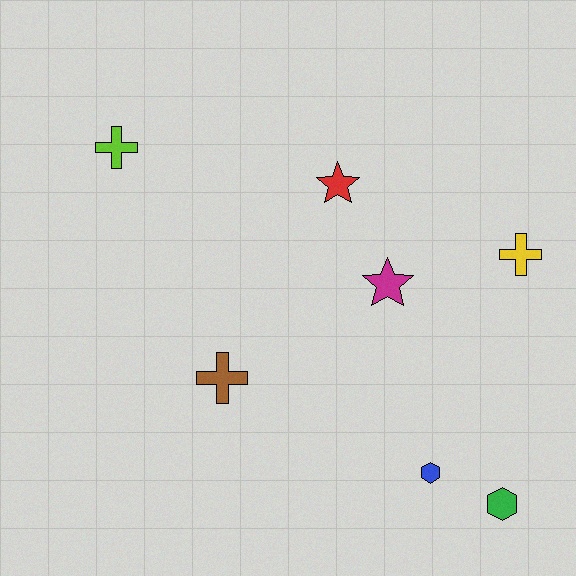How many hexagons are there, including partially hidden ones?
There are 2 hexagons.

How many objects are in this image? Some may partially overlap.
There are 7 objects.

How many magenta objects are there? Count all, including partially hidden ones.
There is 1 magenta object.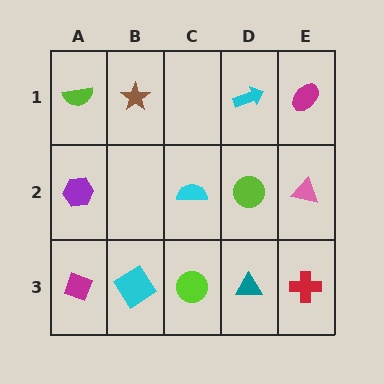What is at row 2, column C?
A cyan semicircle.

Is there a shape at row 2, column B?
No, that cell is empty.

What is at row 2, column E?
A pink triangle.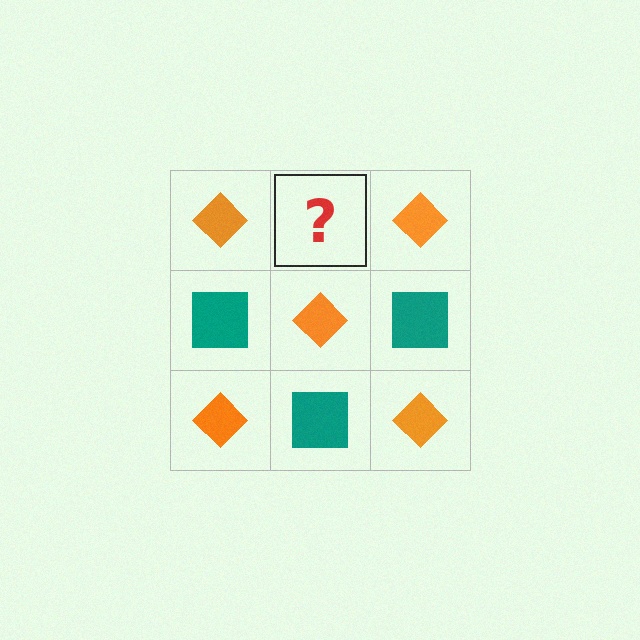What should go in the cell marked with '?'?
The missing cell should contain a teal square.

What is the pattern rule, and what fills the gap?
The rule is that it alternates orange diamond and teal square in a checkerboard pattern. The gap should be filled with a teal square.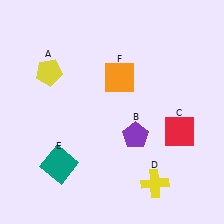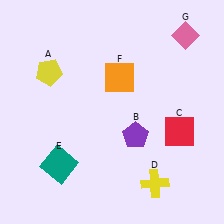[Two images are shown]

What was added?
A pink diamond (G) was added in Image 2.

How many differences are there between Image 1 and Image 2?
There is 1 difference between the two images.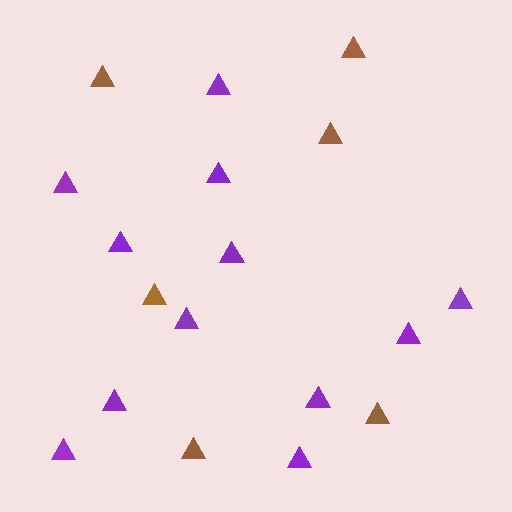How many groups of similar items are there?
There are 2 groups: one group of brown triangles (6) and one group of purple triangles (12).